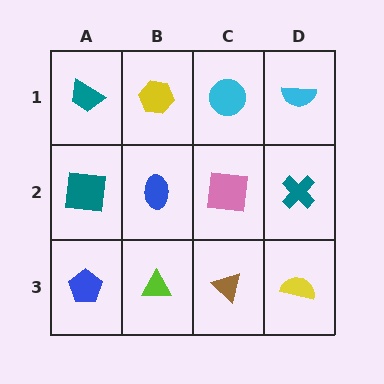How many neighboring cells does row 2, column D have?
3.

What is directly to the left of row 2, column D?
A pink square.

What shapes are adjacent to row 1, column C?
A pink square (row 2, column C), a yellow hexagon (row 1, column B), a cyan semicircle (row 1, column D).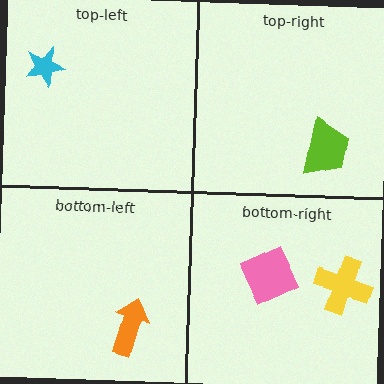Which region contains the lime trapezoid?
The top-right region.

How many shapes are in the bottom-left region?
1.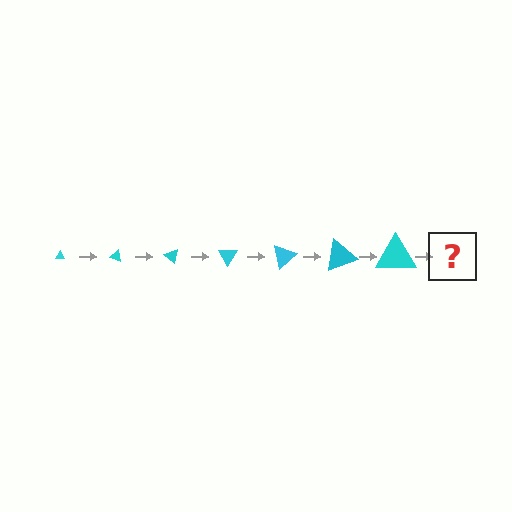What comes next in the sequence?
The next element should be a triangle, larger than the previous one and rotated 140 degrees from the start.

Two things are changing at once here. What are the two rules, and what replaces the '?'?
The two rules are that the triangle grows larger each step and it rotates 20 degrees each step. The '?' should be a triangle, larger than the previous one and rotated 140 degrees from the start.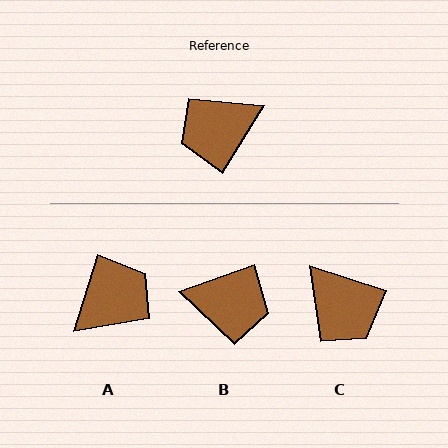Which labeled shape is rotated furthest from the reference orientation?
A, about 165 degrees away.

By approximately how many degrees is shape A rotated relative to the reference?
Approximately 165 degrees clockwise.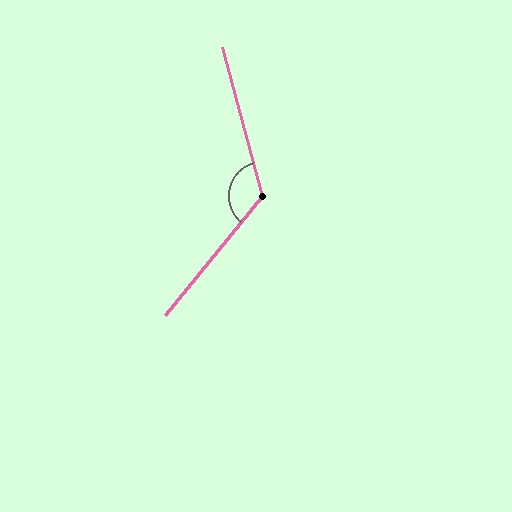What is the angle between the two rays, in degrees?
Approximately 126 degrees.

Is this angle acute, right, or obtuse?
It is obtuse.